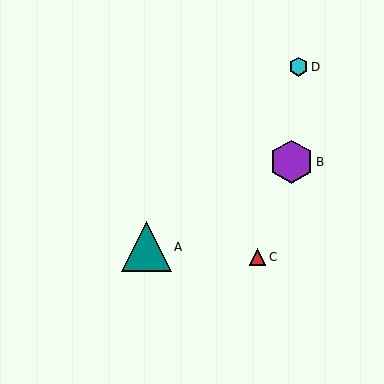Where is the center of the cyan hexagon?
The center of the cyan hexagon is at (298, 67).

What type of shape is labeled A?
Shape A is a teal triangle.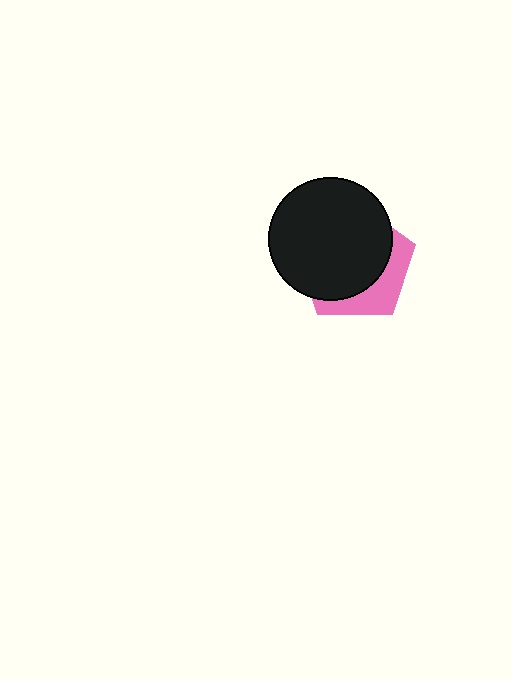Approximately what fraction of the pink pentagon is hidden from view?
Roughly 69% of the pink pentagon is hidden behind the black circle.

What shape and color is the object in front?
The object in front is a black circle.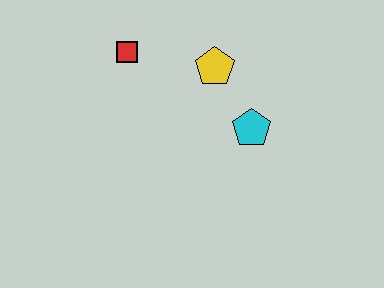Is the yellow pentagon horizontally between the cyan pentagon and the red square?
Yes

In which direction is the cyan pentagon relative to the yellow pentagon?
The cyan pentagon is below the yellow pentagon.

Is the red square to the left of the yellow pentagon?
Yes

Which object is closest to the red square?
The yellow pentagon is closest to the red square.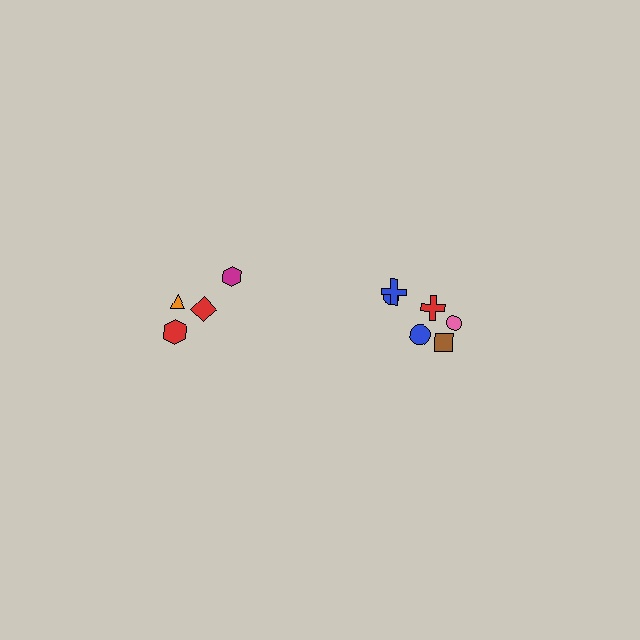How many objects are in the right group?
There are 6 objects.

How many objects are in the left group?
There are 4 objects.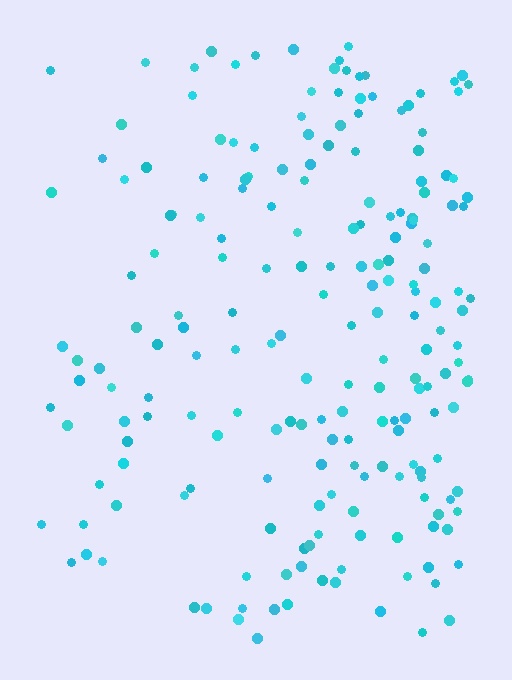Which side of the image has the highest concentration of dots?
The right.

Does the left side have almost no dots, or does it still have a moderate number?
Still a moderate number, just noticeably fewer than the right.